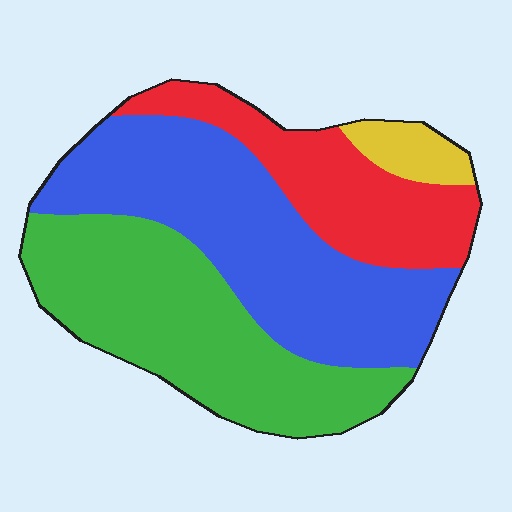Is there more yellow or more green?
Green.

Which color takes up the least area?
Yellow, at roughly 5%.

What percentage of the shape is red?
Red takes up less than a quarter of the shape.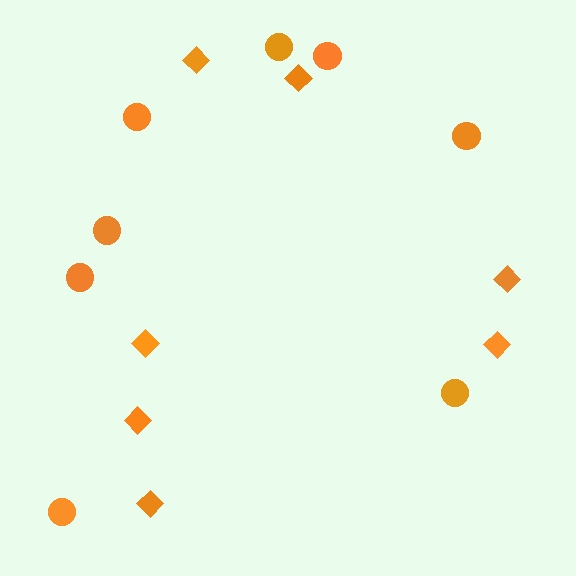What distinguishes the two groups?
There are 2 groups: one group of circles (8) and one group of diamonds (7).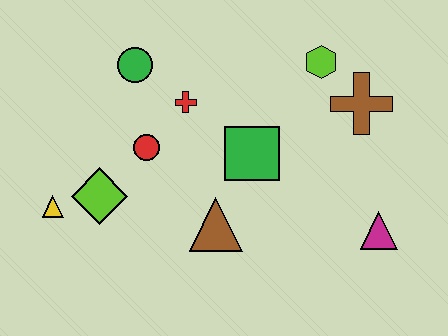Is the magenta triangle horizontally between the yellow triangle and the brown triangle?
No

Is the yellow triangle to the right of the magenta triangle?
No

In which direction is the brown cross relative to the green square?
The brown cross is to the right of the green square.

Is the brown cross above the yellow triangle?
Yes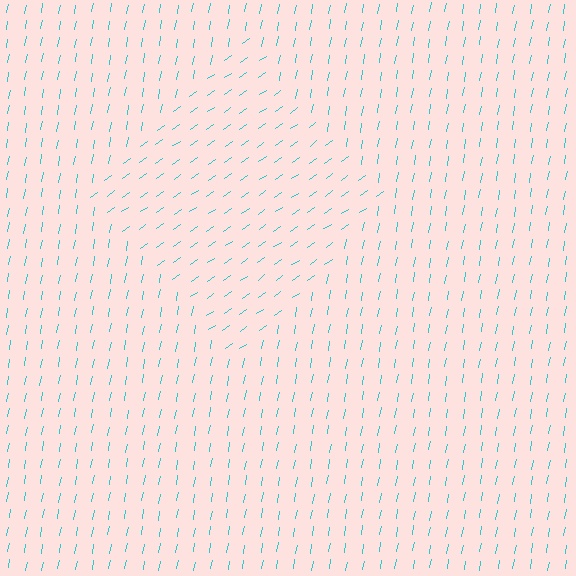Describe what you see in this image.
The image is filled with small cyan line segments. A diamond region in the image has lines oriented differently from the surrounding lines, creating a visible texture boundary.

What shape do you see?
I see a diamond.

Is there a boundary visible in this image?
Yes, there is a texture boundary formed by a change in line orientation.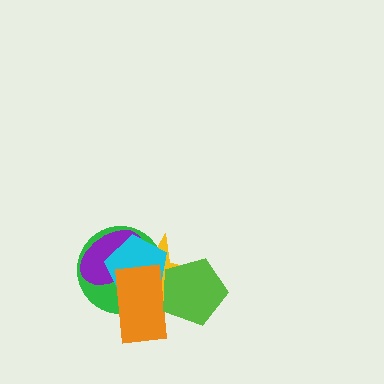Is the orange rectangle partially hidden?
Yes, it is partially covered by another shape.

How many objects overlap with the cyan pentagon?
4 objects overlap with the cyan pentagon.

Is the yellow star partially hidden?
Yes, it is partially covered by another shape.